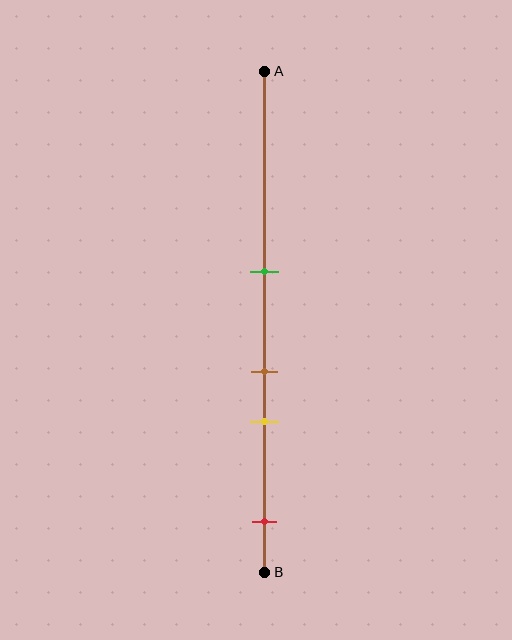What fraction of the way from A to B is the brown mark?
The brown mark is approximately 60% (0.6) of the way from A to B.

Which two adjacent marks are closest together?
The brown and yellow marks are the closest adjacent pair.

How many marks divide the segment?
There are 4 marks dividing the segment.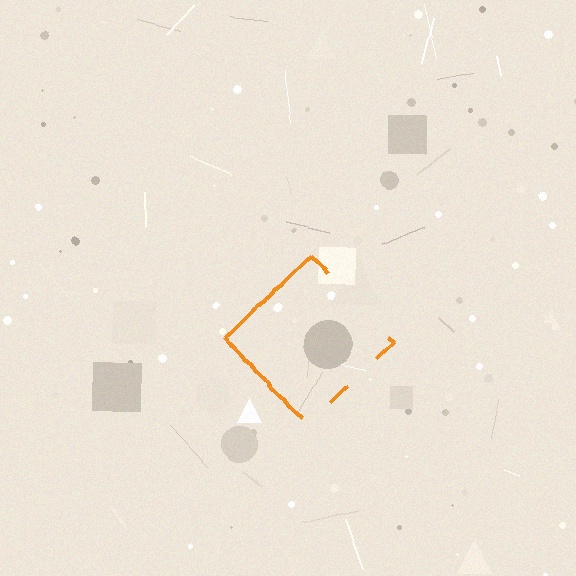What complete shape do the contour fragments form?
The contour fragments form a diamond.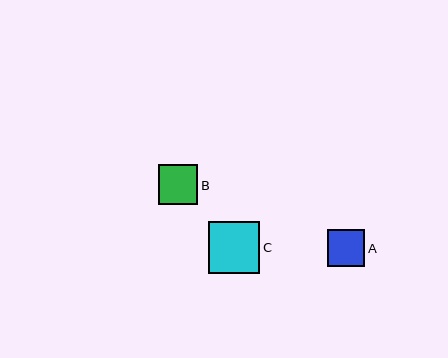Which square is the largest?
Square C is the largest with a size of approximately 51 pixels.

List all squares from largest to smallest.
From largest to smallest: C, B, A.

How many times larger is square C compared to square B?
Square C is approximately 1.3 times the size of square B.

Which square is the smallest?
Square A is the smallest with a size of approximately 37 pixels.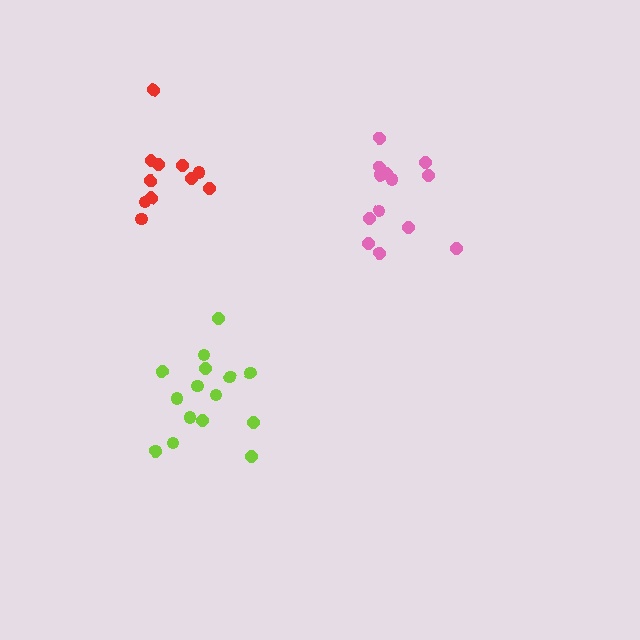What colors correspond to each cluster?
The clusters are colored: pink, lime, red.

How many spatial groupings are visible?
There are 3 spatial groupings.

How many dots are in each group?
Group 1: 13 dots, Group 2: 16 dots, Group 3: 11 dots (40 total).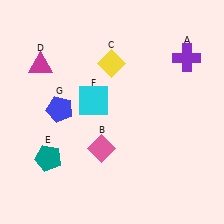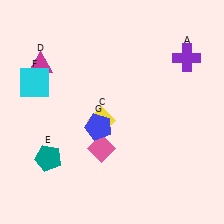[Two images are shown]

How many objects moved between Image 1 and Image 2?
3 objects moved between the two images.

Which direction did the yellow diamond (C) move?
The yellow diamond (C) moved down.